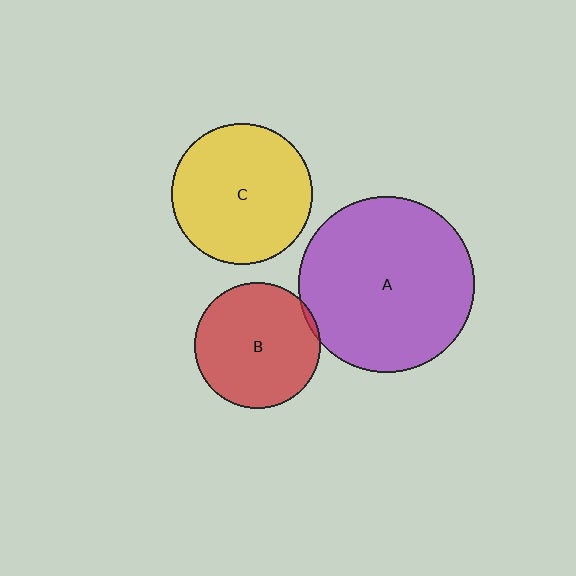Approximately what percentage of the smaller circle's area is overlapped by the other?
Approximately 5%.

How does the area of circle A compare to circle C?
Approximately 1.6 times.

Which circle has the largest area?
Circle A (purple).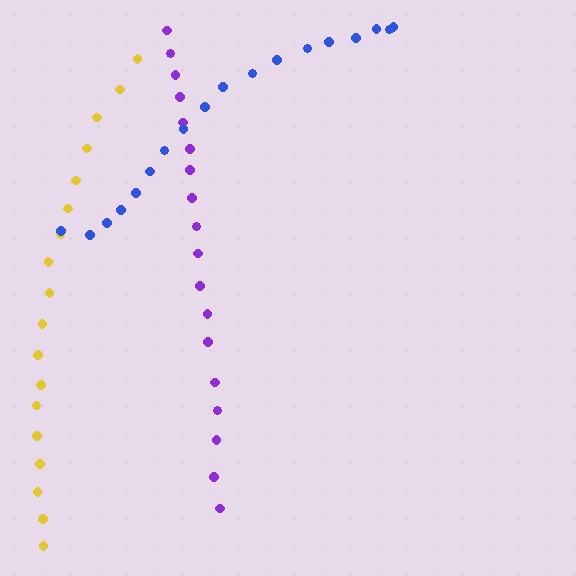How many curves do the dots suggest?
There are 3 distinct paths.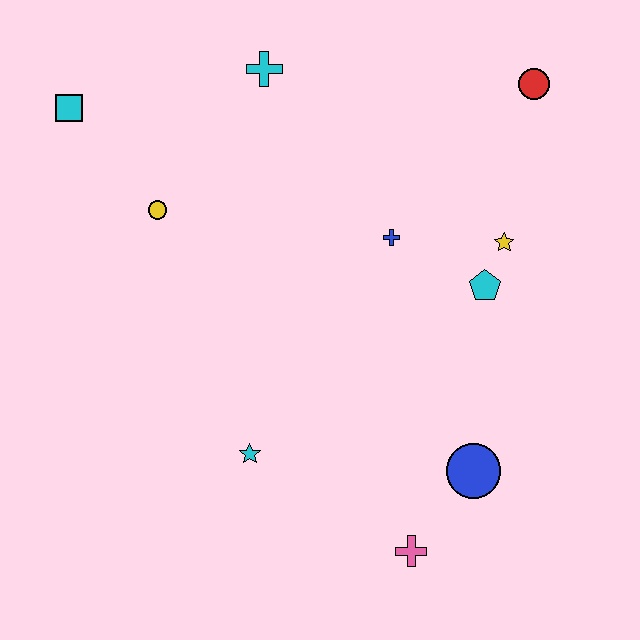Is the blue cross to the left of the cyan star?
No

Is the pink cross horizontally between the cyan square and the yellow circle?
No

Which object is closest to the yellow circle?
The cyan square is closest to the yellow circle.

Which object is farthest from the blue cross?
The cyan square is farthest from the blue cross.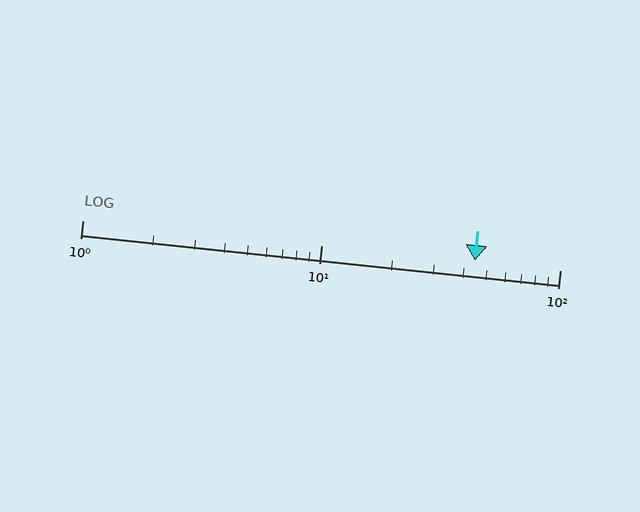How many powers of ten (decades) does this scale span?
The scale spans 2 decades, from 1 to 100.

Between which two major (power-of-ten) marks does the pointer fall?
The pointer is between 10 and 100.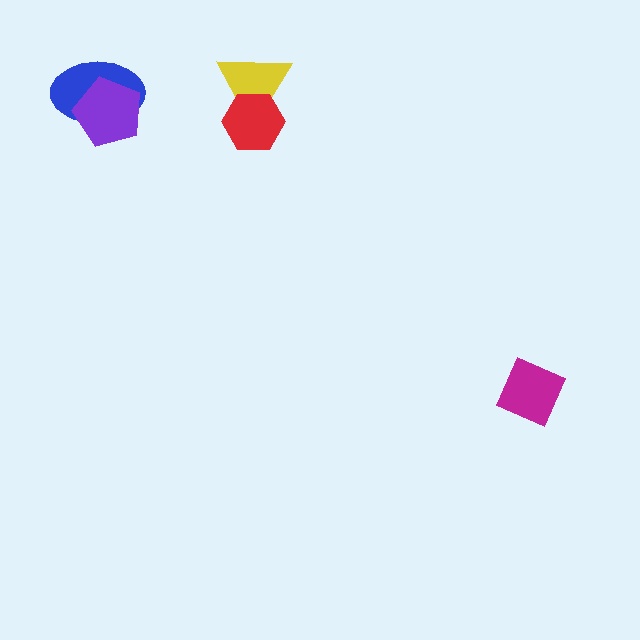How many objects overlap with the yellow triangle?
1 object overlaps with the yellow triangle.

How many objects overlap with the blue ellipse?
1 object overlaps with the blue ellipse.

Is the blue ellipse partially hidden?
Yes, it is partially covered by another shape.